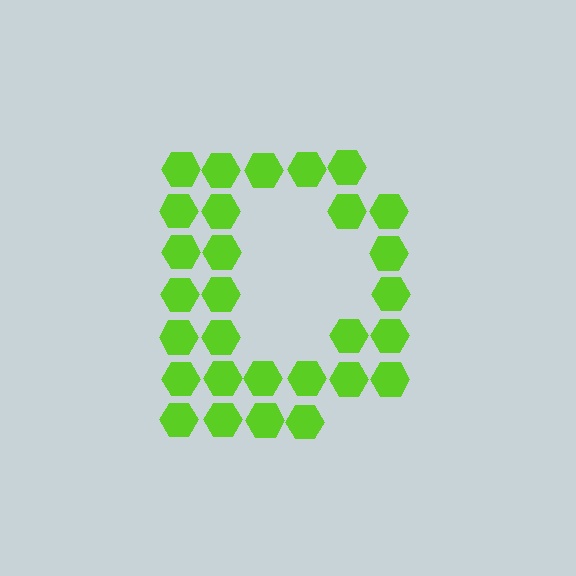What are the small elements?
The small elements are hexagons.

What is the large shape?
The large shape is the letter D.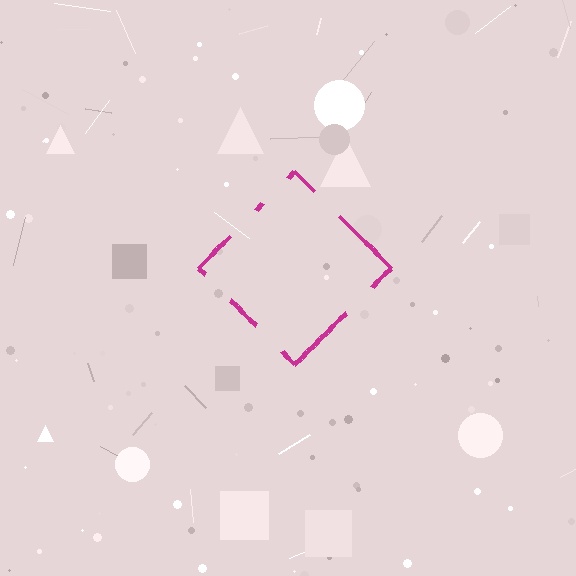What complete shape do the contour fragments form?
The contour fragments form a diamond.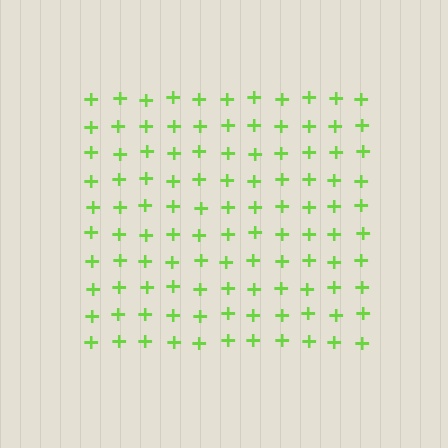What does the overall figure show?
The overall figure shows a square.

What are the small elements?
The small elements are plus signs.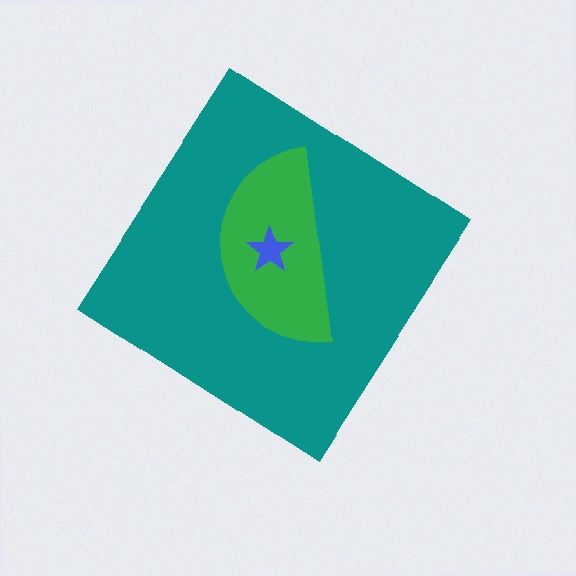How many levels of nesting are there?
3.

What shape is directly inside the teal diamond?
The green semicircle.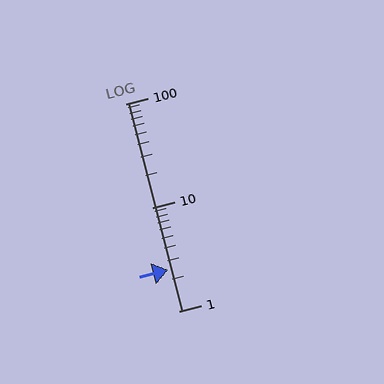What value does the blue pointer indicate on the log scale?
The pointer indicates approximately 2.5.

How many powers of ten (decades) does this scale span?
The scale spans 2 decades, from 1 to 100.